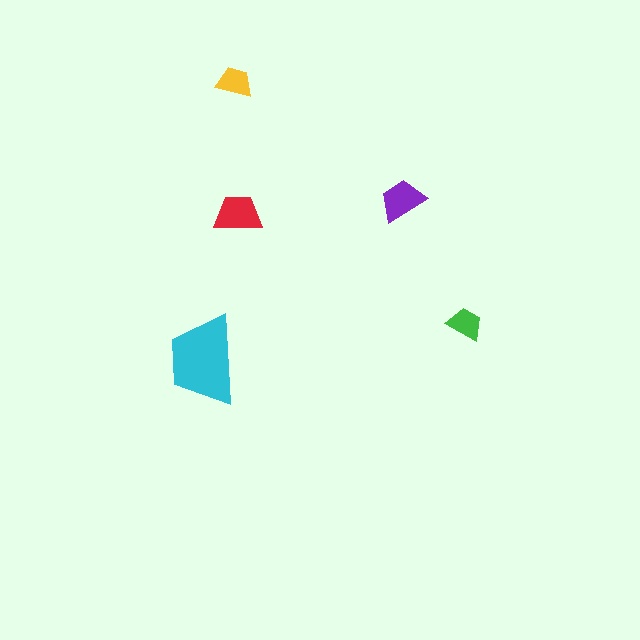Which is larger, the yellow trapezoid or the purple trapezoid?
The purple one.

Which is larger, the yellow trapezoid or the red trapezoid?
The red one.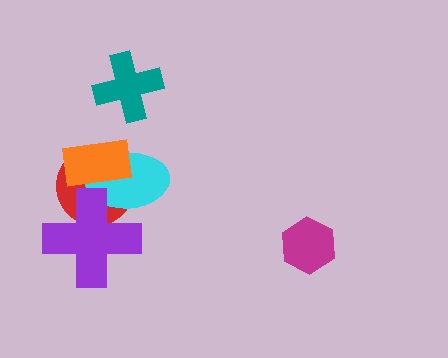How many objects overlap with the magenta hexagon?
0 objects overlap with the magenta hexagon.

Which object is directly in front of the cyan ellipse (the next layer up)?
The orange rectangle is directly in front of the cyan ellipse.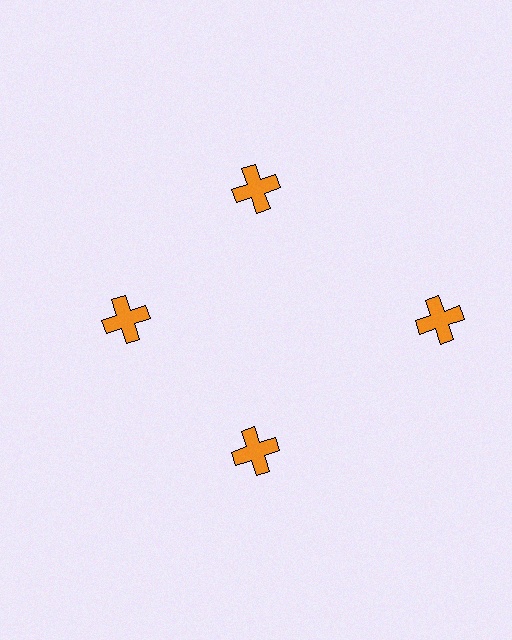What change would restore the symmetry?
The symmetry would be restored by moving it inward, back onto the ring so that all 4 crosses sit at equal angles and equal distance from the center.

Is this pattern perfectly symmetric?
No. The 4 orange crosses are arranged in a ring, but one element near the 3 o'clock position is pushed outward from the center, breaking the 4-fold rotational symmetry.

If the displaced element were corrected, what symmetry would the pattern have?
It would have 4-fold rotational symmetry — the pattern would map onto itself every 90 degrees.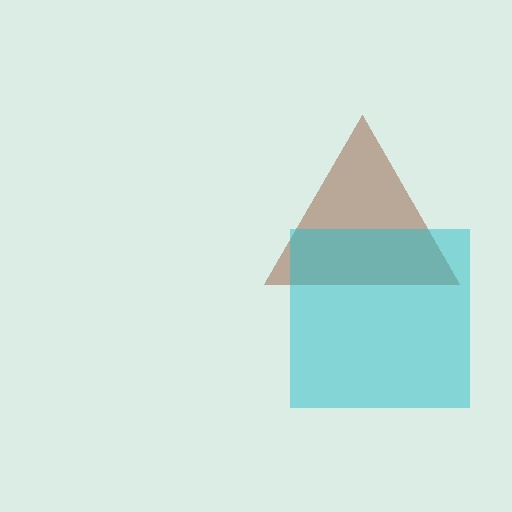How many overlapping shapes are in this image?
There are 2 overlapping shapes in the image.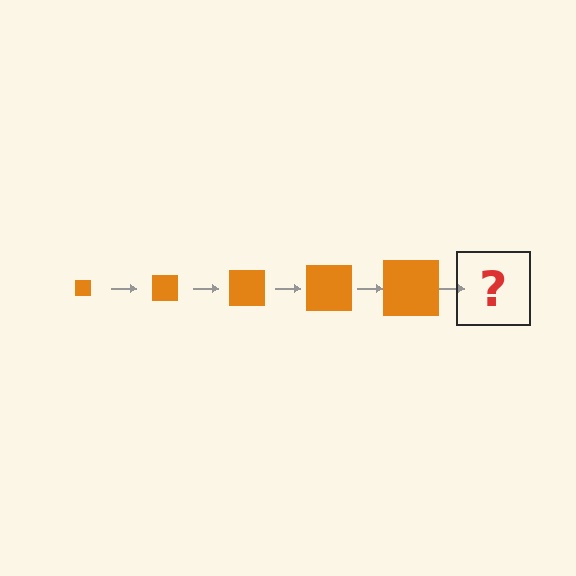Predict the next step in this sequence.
The next step is an orange square, larger than the previous one.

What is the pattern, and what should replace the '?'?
The pattern is that the square gets progressively larger each step. The '?' should be an orange square, larger than the previous one.